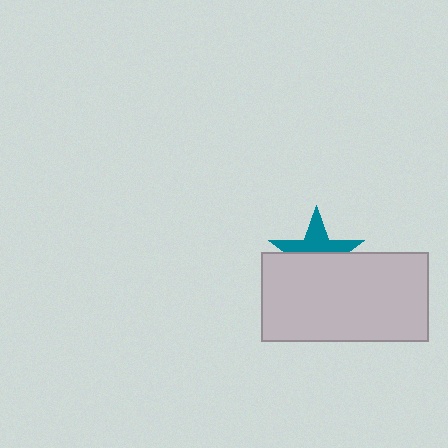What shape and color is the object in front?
The object in front is a light gray rectangle.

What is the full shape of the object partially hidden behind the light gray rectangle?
The partially hidden object is a teal star.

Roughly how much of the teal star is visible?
About half of it is visible (roughly 46%).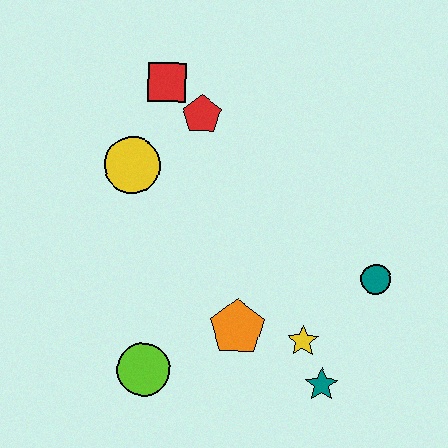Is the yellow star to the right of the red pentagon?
Yes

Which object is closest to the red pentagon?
The red square is closest to the red pentagon.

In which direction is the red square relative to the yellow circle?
The red square is above the yellow circle.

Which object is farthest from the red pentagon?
The teal star is farthest from the red pentagon.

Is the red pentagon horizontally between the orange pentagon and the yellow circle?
Yes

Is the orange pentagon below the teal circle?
Yes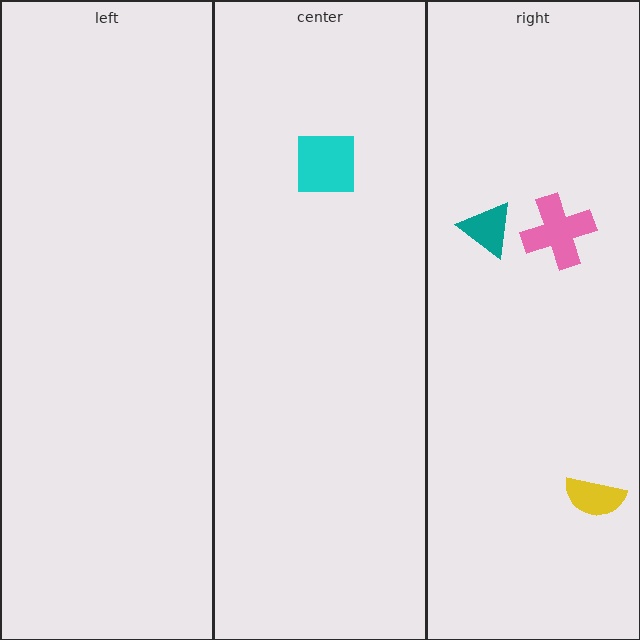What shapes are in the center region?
The cyan square.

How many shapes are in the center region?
1.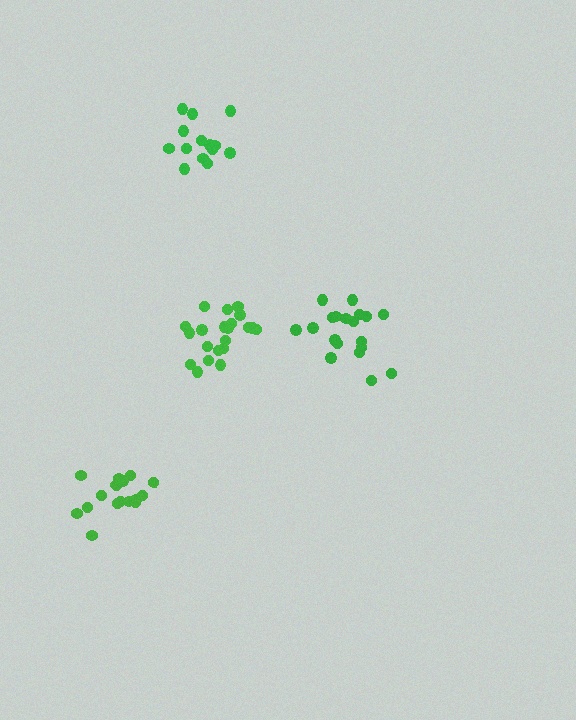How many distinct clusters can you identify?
There are 4 distinct clusters.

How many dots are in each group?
Group 1: 20 dots, Group 2: 15 dots, Group 3: 21 dots, Group 4: 16 dots (72 total).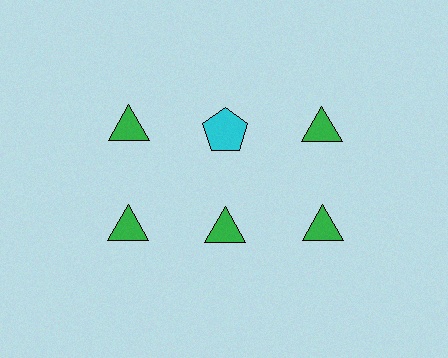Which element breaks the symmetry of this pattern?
The cyan pentagon in the top row, second from left column breaks the symmetry. All other shapes are green triangles.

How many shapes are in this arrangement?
There are 6 shapes arranged in a grid pattern.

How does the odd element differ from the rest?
It differs in both color (cyan instead of green) and shape (pentagon instead of triangle).